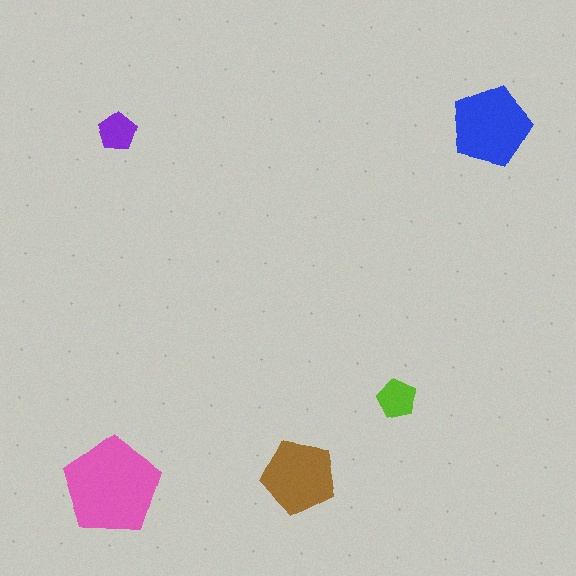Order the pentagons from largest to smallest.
the pink one, the blue one, the brown one, the lime one, the purple one.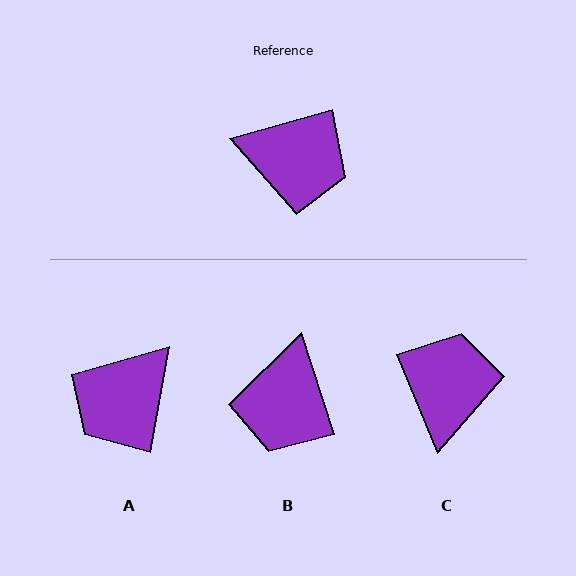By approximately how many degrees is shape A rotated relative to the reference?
Approximately 116 degrees clockwise.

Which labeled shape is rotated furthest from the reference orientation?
A, about 116 degrees away.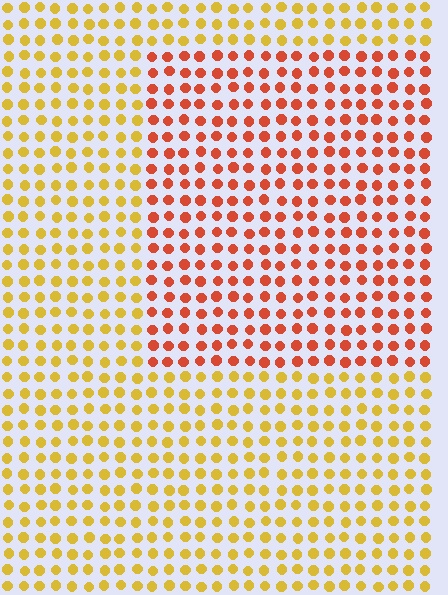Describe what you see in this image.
The image is filled with small yellow elements in a uniform arrangement. A rectangle-shaped region is visible where the elements are tinted to a slightly different hue, forming a subtle color boundary.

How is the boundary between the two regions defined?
The boundary is defined purely by a slight shift in hue (about 41 degrees). Spacing, size, and orientation are identical on both sides.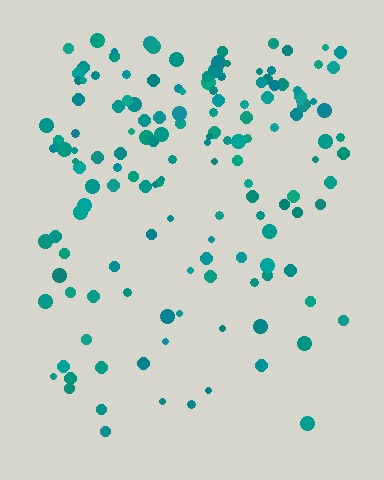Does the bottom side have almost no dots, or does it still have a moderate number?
Still a moderate number, just noticeably fewer than the top.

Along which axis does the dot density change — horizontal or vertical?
Vertical.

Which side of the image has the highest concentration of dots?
The top.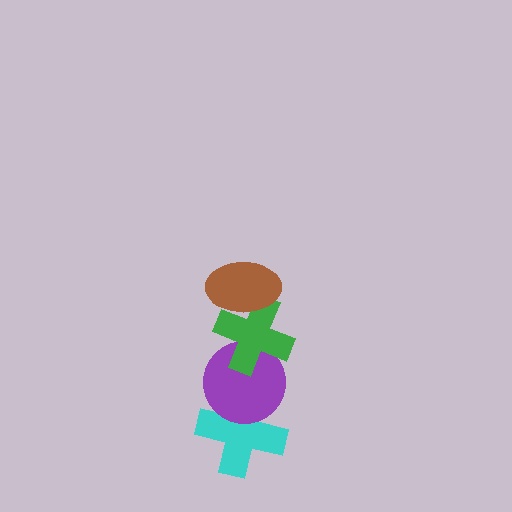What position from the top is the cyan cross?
The cyan cross is 4th from the top.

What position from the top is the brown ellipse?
The brown ellipse is 1st from the top.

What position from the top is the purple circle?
The purple circle is 3rd from the top.